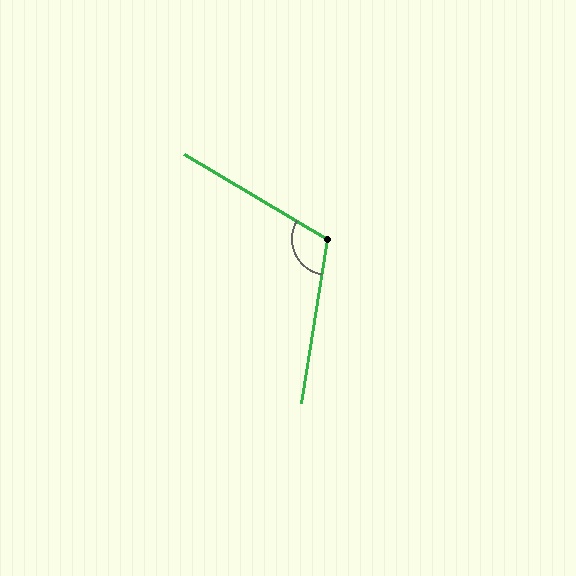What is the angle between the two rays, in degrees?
Approximately 111 degrees.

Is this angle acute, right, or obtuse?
It is obtuse.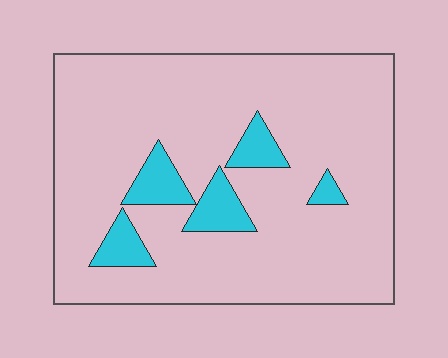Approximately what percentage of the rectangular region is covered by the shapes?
Approximately 10%.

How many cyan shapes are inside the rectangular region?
5.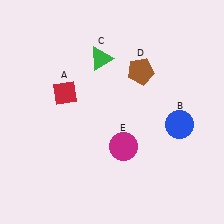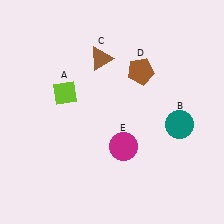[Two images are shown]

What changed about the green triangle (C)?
In Image 1, C is green. In Image 2, it changed to brown.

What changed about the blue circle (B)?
In Image 1, B is blue. In Image 2, it changed to teal.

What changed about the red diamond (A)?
In Image 1, A is red. In Image 2, it changed to lime.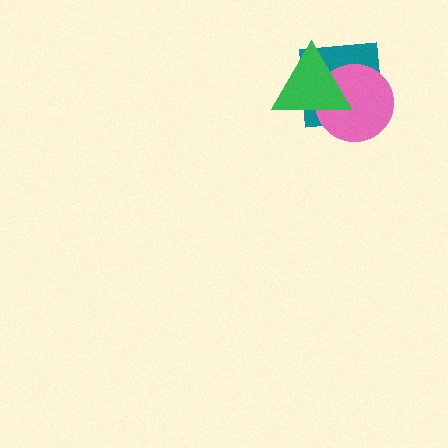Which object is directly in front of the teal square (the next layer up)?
The pink circle is directly in front of the teal square.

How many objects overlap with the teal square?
2 objects overlap with the teal square.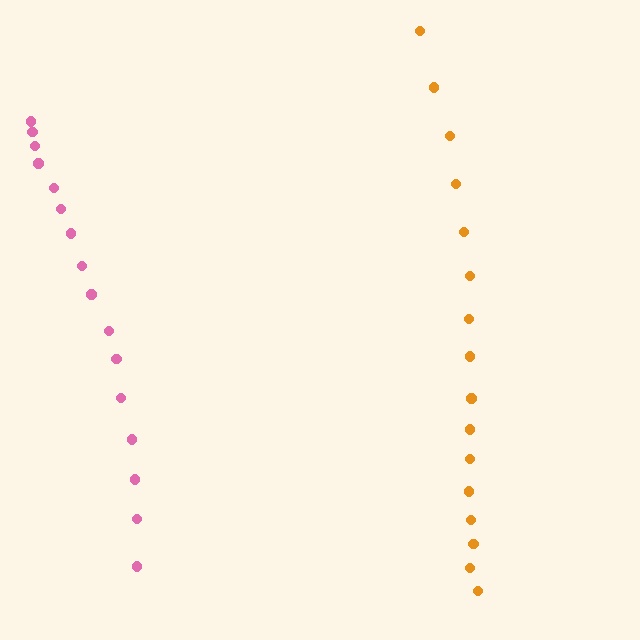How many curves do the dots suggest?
There are 2 distinct paths.